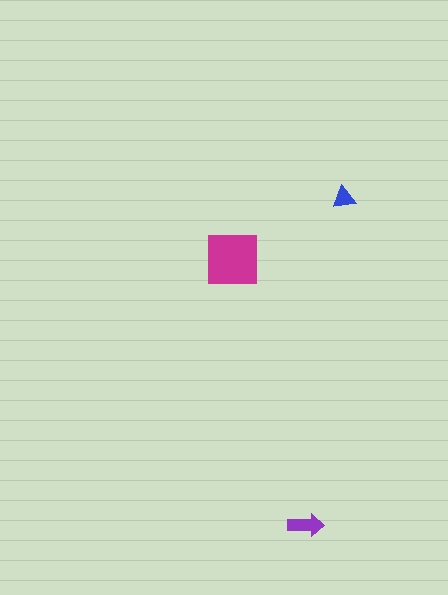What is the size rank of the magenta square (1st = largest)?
1st.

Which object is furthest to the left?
The magenta square is leftmost.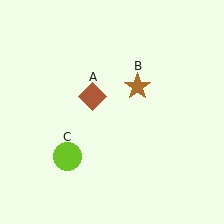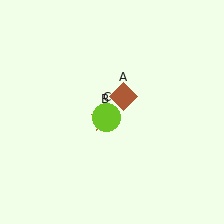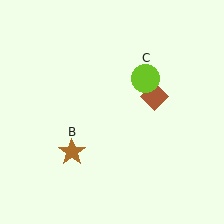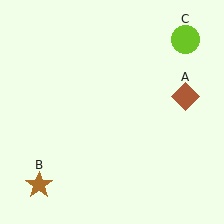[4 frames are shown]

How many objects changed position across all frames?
3 objects changed position: brown diamond (object A), brown star (object B), lime circle (object C).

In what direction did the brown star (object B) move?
The brown star (object B) moved down and to the left.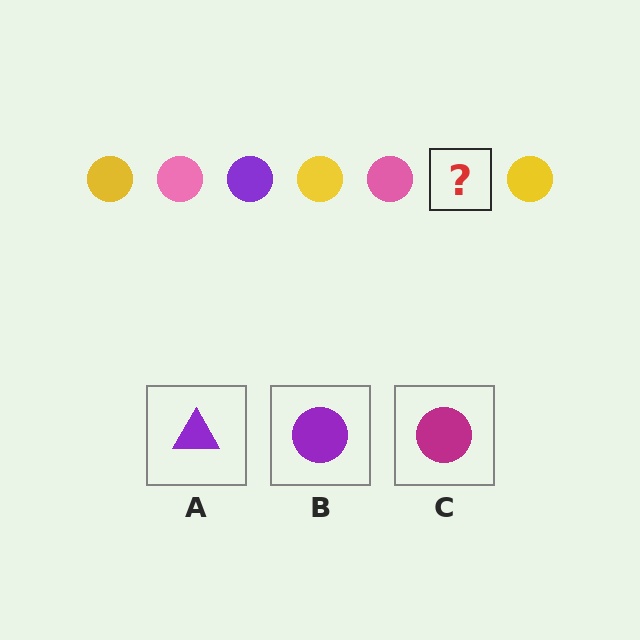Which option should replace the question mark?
Option B.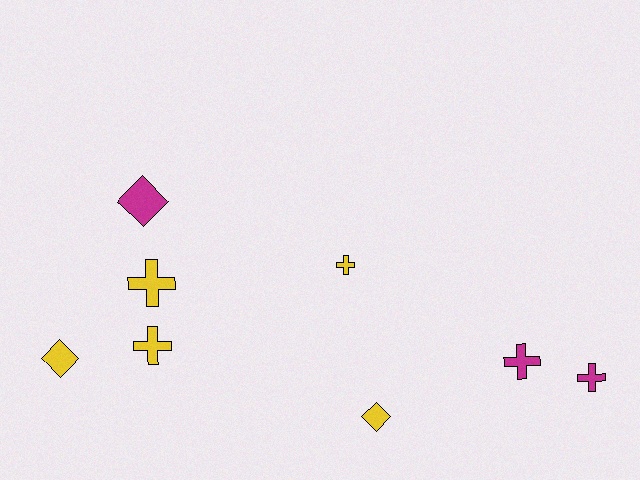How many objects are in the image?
There are 8 objects.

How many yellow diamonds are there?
There are 2 yellow diamonds.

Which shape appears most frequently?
Cross, with 5 objects.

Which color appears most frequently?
Yellow, with 5 objects.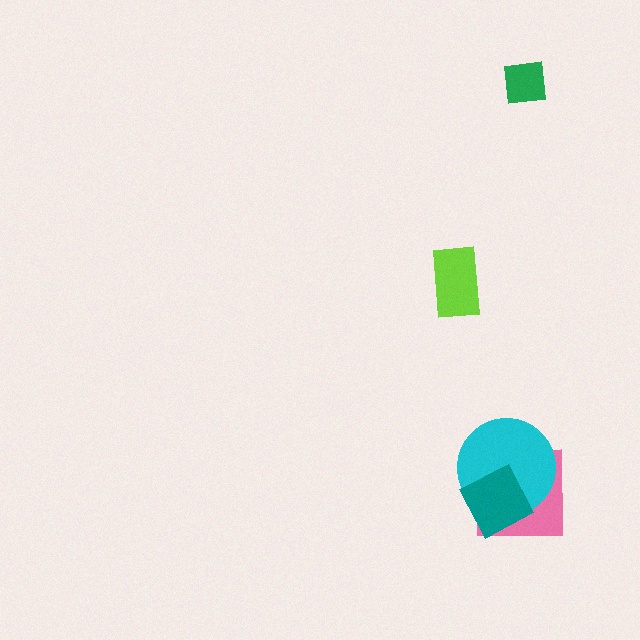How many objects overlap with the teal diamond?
2 objects overlap with the teal diamond.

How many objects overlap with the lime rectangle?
0 objects overlap with the lime rectangle.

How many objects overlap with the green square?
0 objects overlap with the green square.